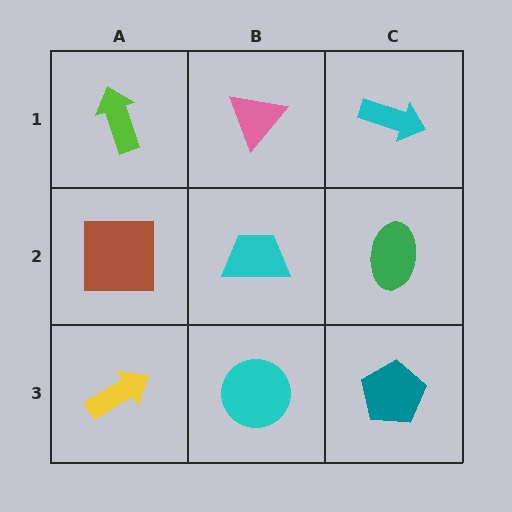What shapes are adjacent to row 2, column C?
A cyan arrow (row 1, column C), a teal pentagon (row 3, column C), a cyan trapezoid (row 2, column B).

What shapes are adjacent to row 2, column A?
A lime arrow (row 1, column A), a yellow arrow (row 3, column A), a cyan trapezoid (row 2, column B).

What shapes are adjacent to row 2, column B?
A pink triangle (row 1, column B), a cyan circle (row 3, column B), a brown square (row 2, column A), a green ellipse (row 2, column C).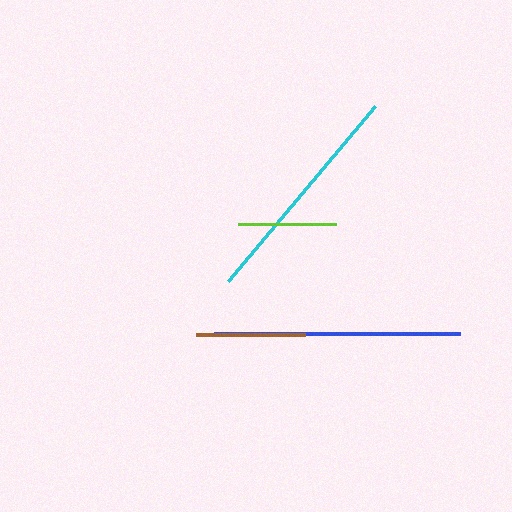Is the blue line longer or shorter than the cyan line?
The blue line is longer than the cyan line.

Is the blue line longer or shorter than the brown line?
The blue line is longer than the brown line.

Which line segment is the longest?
The blue line is the longest at approximately 246 pixels.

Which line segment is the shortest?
The lime line is the shortest at approximately 98 pixels.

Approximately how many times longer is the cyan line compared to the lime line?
The cyan line is approximately 2.3 times the length of the lime line.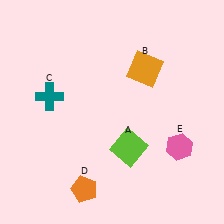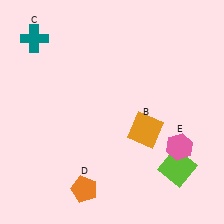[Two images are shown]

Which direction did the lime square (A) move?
The lime square (A) moved right.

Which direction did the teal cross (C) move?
The teal cross (C) moved up.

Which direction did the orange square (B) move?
The orange square (B) moved down.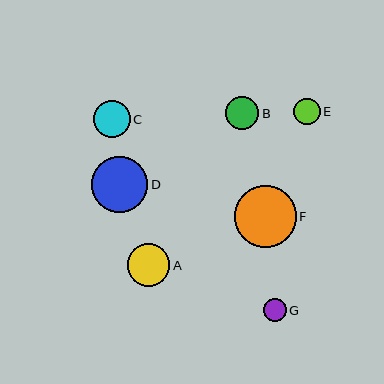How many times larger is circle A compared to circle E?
Circle A is approximately 1.6 times the size of circle E.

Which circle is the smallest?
Circle G is the smallest with a size of approximately 23 pixels.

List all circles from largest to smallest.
From largest to smallest: F, D, A, C, B, E, G.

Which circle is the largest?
Circle F is the largest with a size of approximately 62 pixels.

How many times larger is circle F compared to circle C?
Circle F is approximately 1.7 times the size of circle C.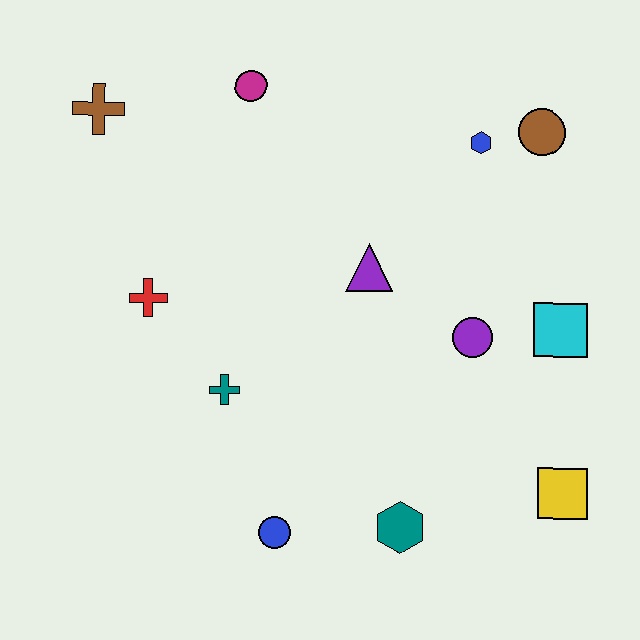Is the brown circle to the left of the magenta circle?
No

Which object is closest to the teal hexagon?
The blue circle is closest to the teal hexagon.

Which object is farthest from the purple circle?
The brown cross is farthest from the purple circle.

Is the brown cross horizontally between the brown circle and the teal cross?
No